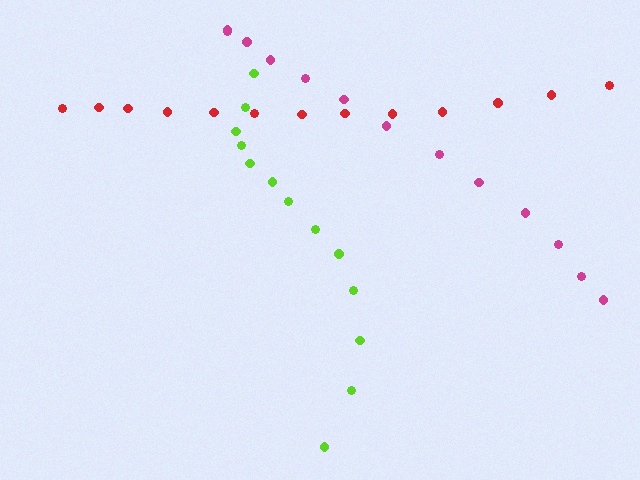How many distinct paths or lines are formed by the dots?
There are 3 distinct paths.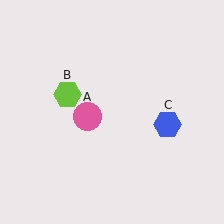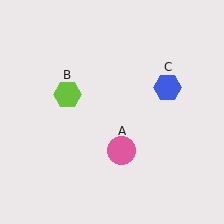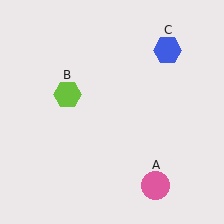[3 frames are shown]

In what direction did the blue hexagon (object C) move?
The blue hexagon (object C) moved up.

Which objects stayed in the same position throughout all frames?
Lime hexagon (object B) remained stationary.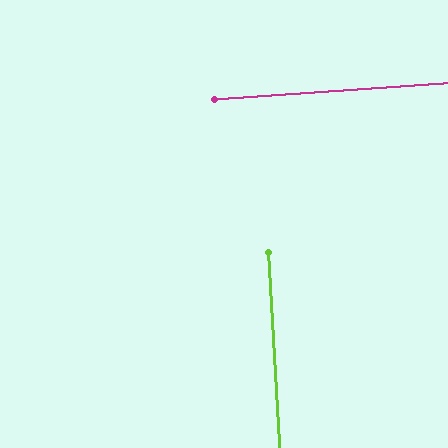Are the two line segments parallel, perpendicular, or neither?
Perpendicular — they meet at approximately 89°.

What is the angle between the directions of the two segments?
Approximately 89 degrees.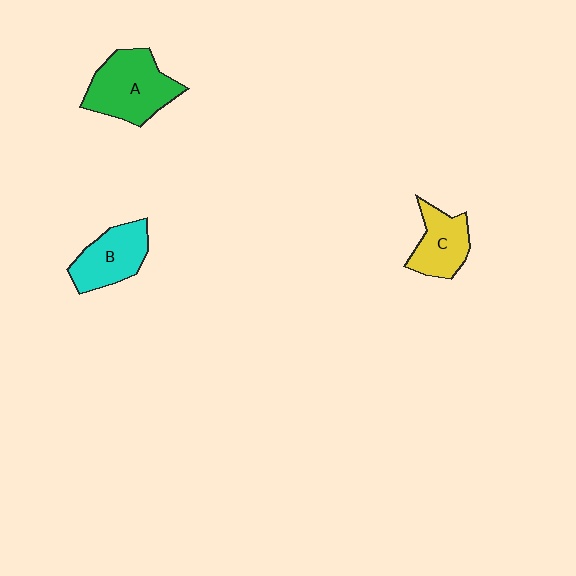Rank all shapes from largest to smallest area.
From largest to smallest: A (green), B (cyan), C (yellow).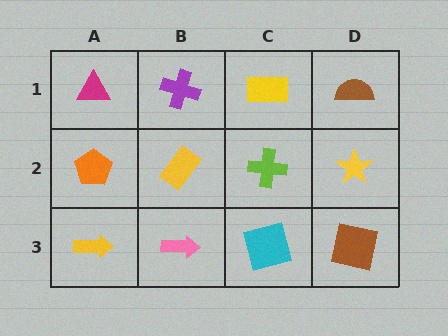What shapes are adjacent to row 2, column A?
A magenta triangle (row 1, column A), a yellow arrow (row 3, column A), a yellow rectangle (row 2, column B).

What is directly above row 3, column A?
An orange pentagon.